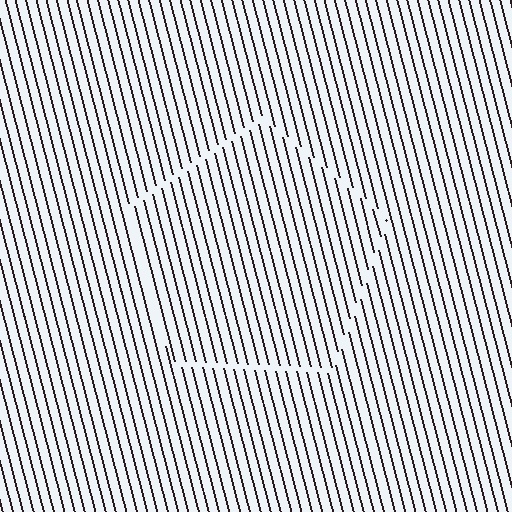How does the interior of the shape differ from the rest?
The interior of the shape contains the same grating, shifted by half a period — the contour is defined by the phase discontinuity where line-ends from the inner and outer gratings abut.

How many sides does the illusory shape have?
5 sides — the line-ends trace a pentagon.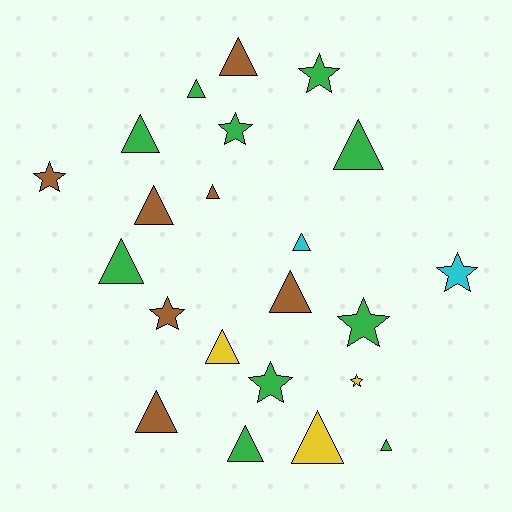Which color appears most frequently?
Green, with 10 objects.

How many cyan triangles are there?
There is 1 cyan triangle.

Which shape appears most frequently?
Triangle, with 14 objects.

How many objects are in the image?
There are 22 objects.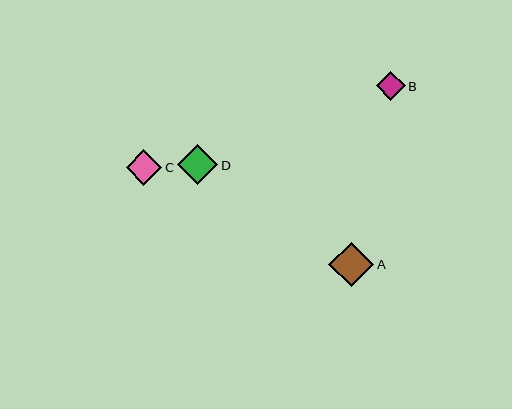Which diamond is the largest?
Diamond A is the largest with a size of approximately 45 pixels.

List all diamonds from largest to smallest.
From largest to smallest: A, D, C, B.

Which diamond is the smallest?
Diamond B is the smallest with a size of approximately 28 pixels.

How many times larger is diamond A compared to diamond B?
Diamond A is approximately 1.6 times the size of diamond B.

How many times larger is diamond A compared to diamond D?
Diamond A is approximately 1.1 times the size of diamond D.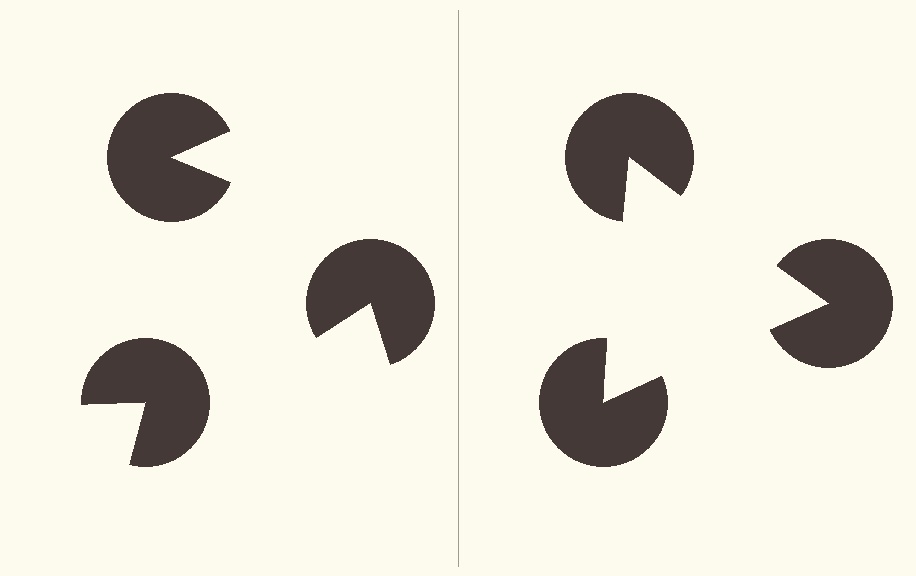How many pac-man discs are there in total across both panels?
6 — 3 on each side.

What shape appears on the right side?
An illusory triangle.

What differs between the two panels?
The pac-man discs are positioned identically on both sides; only the wedge orientations differ. On the right they align to a triangle; on the left they are misaligned.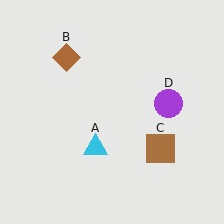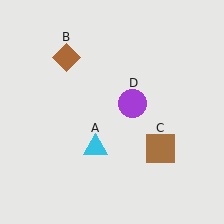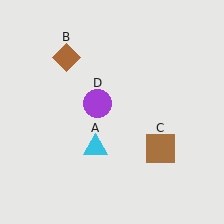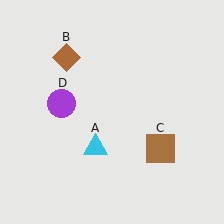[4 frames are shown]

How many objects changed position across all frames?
1 object changed position: purple circle (object D).